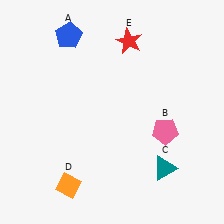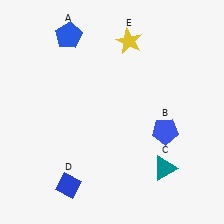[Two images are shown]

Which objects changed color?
B changed from pink to blue. D changed from orange to blue. E changed from red to yellow.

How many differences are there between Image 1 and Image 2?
There are 3 differences between the two images.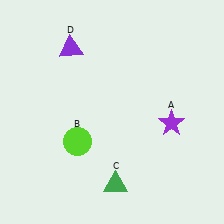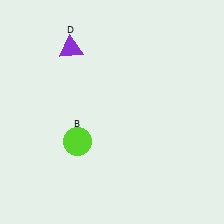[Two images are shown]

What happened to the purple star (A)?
The purple star (A) was removed in Image 2. It was in the bottom-right area of Image 1.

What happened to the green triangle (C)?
The green triangle (C) was removed in Image 2. It was in the bottom-right area of Image 1.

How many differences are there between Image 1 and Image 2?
There are 2 differences between the two images.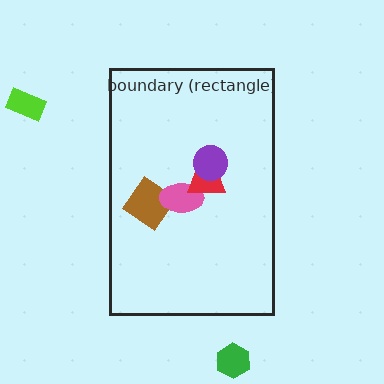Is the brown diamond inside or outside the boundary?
Inside.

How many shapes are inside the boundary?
4 inside, 2 outside.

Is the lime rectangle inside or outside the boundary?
Outside.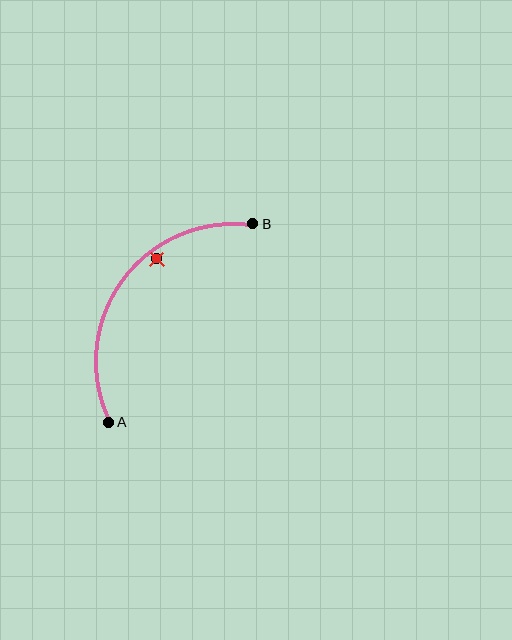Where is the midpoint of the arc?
The arc midpoint is the point on the curve farthest from the straight line joining A and B. It sits above and to the left of that line.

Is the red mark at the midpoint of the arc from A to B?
No — the red mark does not lie on the arc at all. It sits slightly inside the curve.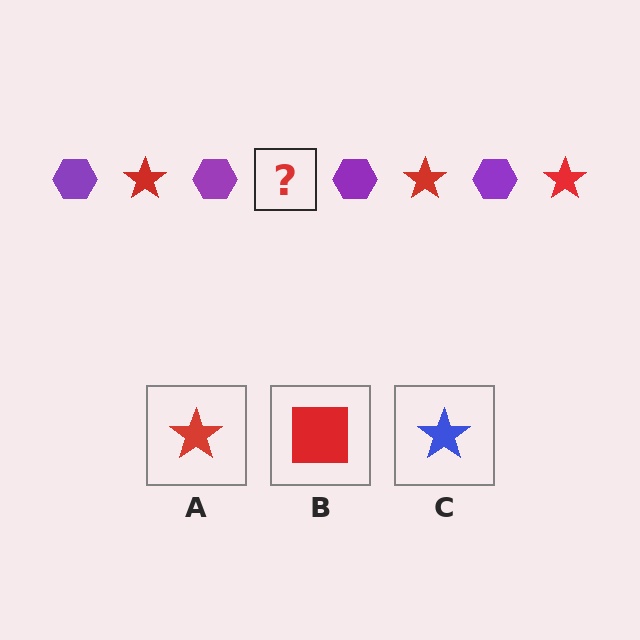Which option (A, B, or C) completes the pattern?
A.